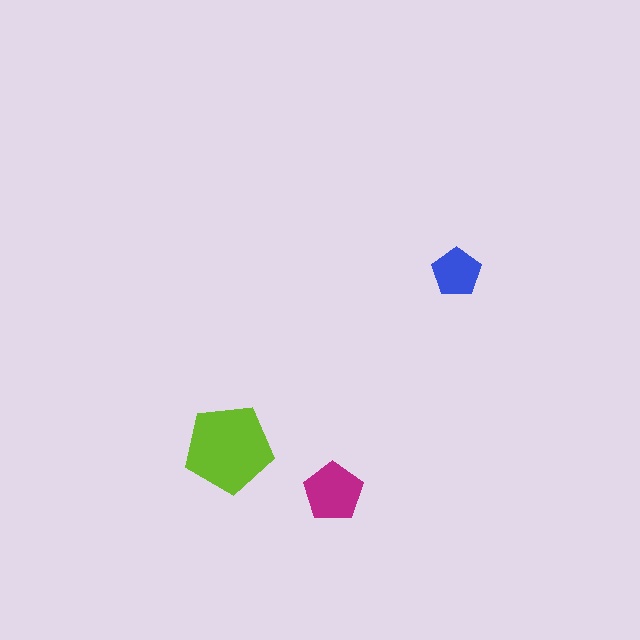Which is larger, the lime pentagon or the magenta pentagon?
The lime one.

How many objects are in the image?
There are 3 objects in the image.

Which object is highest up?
The blue pentagon is topmost.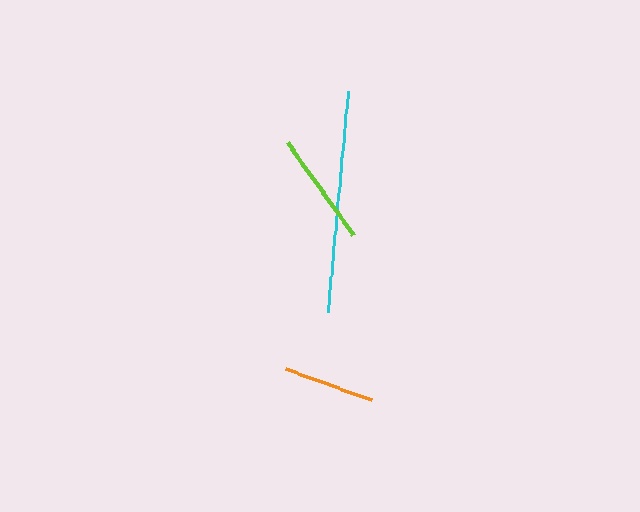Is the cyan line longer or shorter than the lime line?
The cyan line is longer than the lime line.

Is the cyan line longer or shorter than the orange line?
The cyan line is longer than the orange line.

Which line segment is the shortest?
The orange line is the shortest at approximately 91 pixels.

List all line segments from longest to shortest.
From longest to shortest: cyan, lime, orange.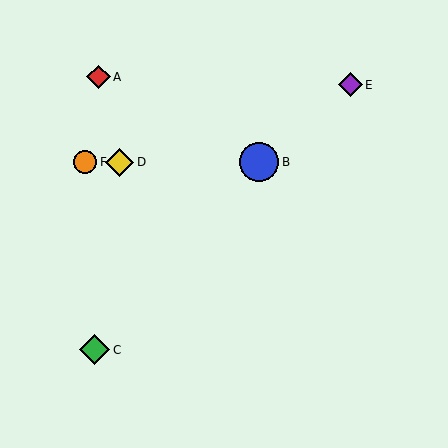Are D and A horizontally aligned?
No, D is at y≈162 and A is at y≈77.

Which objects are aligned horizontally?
Objects B, D, F are aligned horizontally.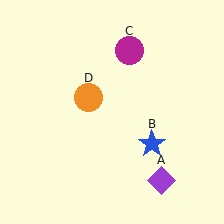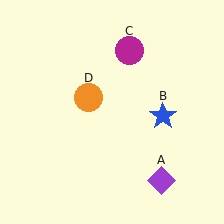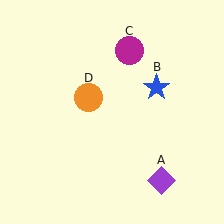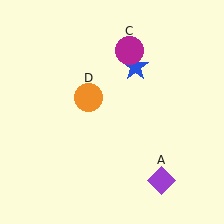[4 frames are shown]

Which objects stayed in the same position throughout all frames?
Purple diamond (object A) and magenta circle (object C) and orange circle (object D) remained stationary.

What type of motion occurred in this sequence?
The blue star (object B) rotated counterclockwise around the center of the scene.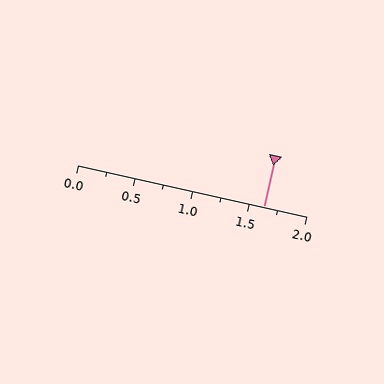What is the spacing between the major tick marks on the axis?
The major ticks are spaced 0.5 apart.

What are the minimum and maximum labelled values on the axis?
The axis runs from 0.0 to 2.0.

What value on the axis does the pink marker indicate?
The marker indicates approximately 1.62.